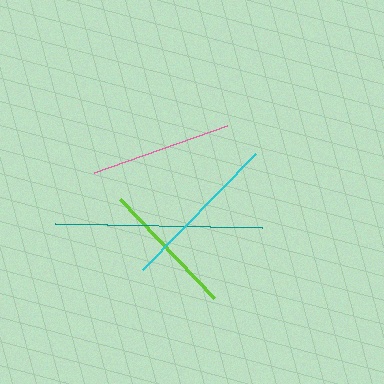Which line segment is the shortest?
The lime line is the shortest at approximately 136 pixels.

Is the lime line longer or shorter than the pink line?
The pink line is longer than the lime line.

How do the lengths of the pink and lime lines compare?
The pink and lime lines are approximately the same length.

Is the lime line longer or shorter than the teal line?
The teal line is longer than the lime line.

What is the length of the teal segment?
The teal segment is approximately 207 pixels long.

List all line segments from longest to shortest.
From longest to shortest: teal, cyan, pink, lime.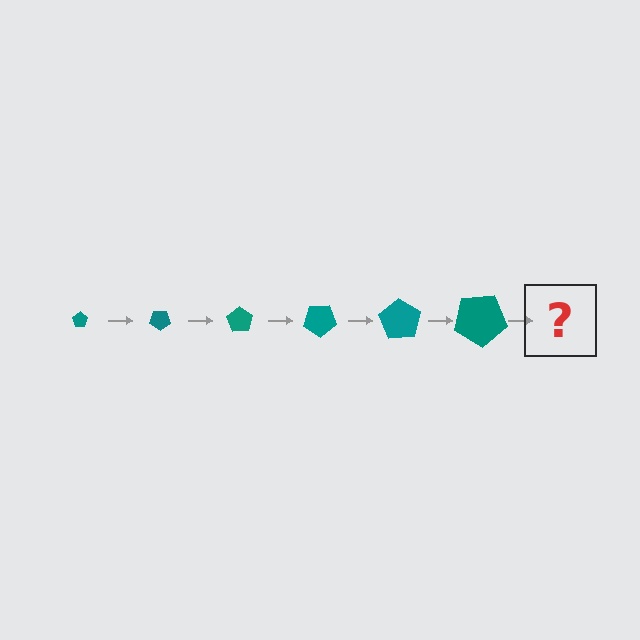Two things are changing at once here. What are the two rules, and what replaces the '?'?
The two rules are that the pentagon grows larger each step and it rotates 35 degrees each step. The '?' should be a pentagon, larger than the previous one and rotated 210 degrees from the start.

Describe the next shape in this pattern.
It should be a pentagon, larger than the previous one and rotated 210 degrees from the start.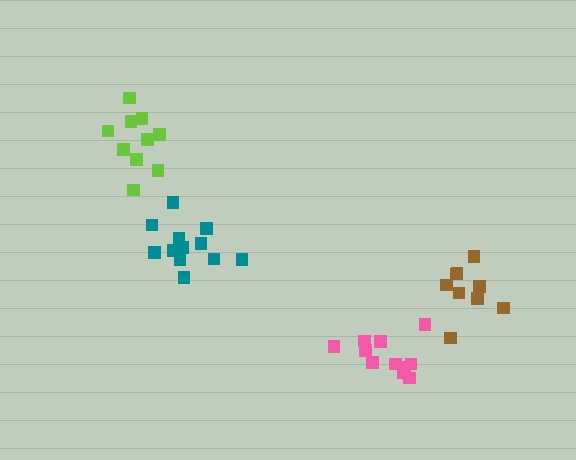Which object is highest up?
The lime cluster is topmost.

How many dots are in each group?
Group 1: 10 dots, Group 2: 12 dots, Group 3: 10 dots, Group 4: 11 dots (43 total).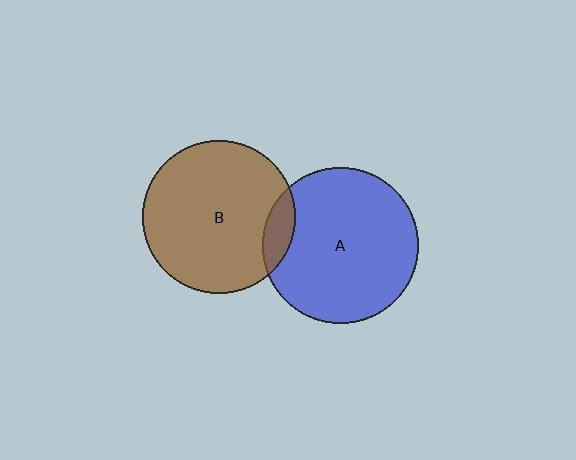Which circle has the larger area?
Circle A (blue).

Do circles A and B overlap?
Yes.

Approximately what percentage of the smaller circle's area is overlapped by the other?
Approximately 10%.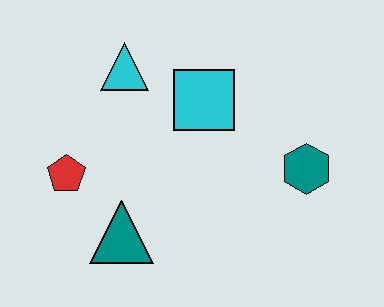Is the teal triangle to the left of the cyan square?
Yes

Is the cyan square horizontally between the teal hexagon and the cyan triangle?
Yes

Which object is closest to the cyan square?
The cyan triangle is closest to the cyan square.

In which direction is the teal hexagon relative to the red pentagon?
The teal hexagon is to the right of the red pentagon.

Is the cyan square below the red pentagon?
No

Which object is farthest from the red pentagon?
The teal hexagon is farthest from the red pentagon.